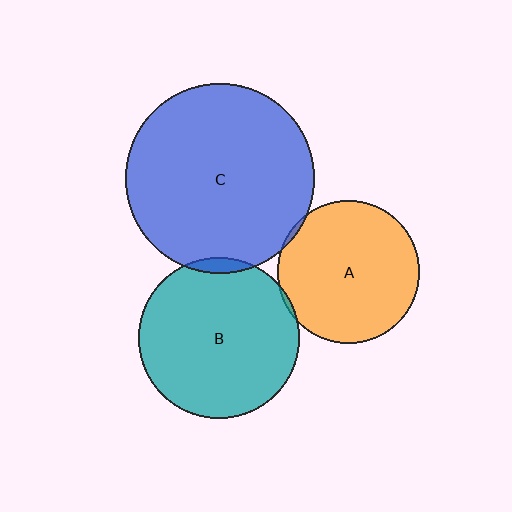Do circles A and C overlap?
Yes.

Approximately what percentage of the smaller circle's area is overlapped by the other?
Approximately 5%.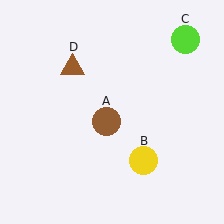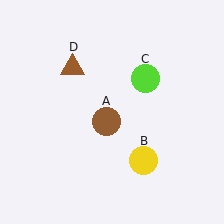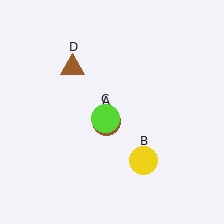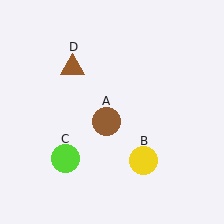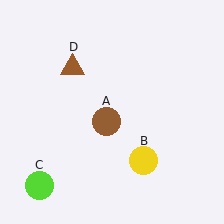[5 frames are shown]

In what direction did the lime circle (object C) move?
The lime circle (object C) moved down and to the left.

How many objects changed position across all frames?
1 object changed position: lime circle (object C).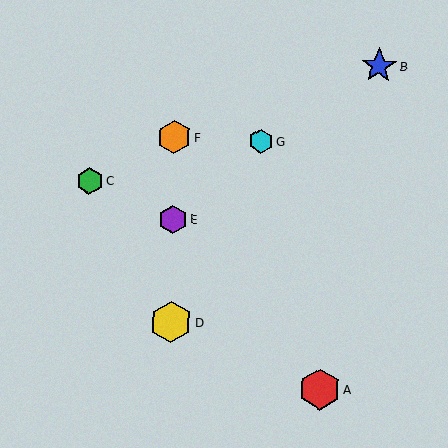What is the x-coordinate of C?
Object C is at x≈90.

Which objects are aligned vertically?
Objects D, E, F are aligned vertically.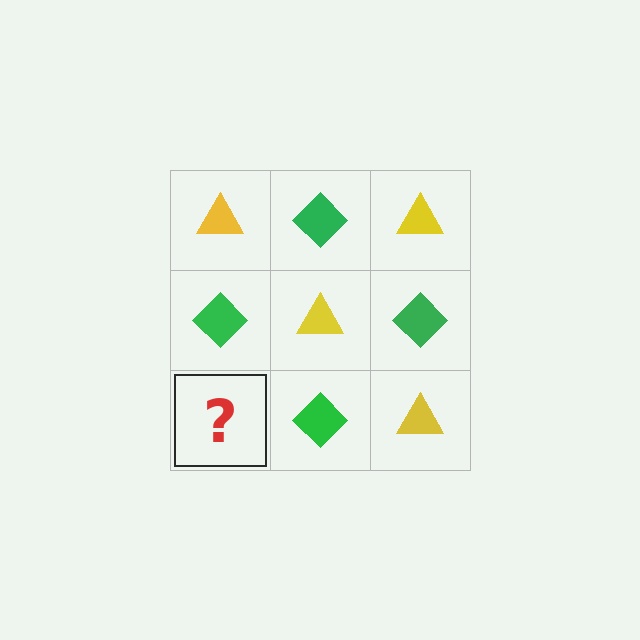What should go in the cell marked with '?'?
The missing cell should contain a yellow triangle.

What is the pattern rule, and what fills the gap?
The rule is that it alternates yellow triangle and green diamond in a checkerboard pattern. The gap should be filled with a yellow triangle.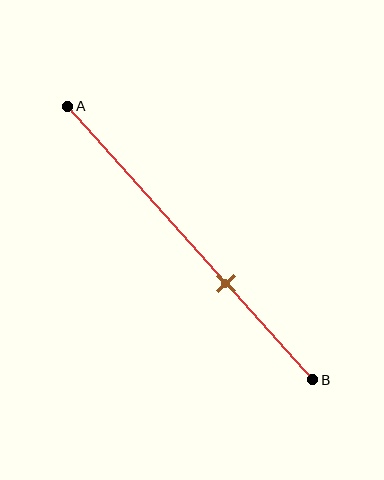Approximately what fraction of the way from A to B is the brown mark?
The brown mark is approximately 65% of the way from A to B.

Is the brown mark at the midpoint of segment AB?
No, the mark is at about 65% from A, not at the 50% midpoint.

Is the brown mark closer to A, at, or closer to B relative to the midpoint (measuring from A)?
The brown mark is closer to point B than the midpoint of segment AB.